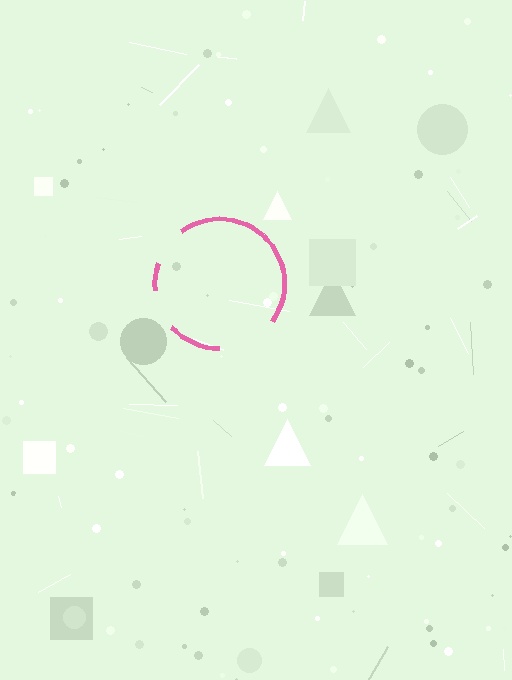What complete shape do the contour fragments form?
The contour fragments form a circle.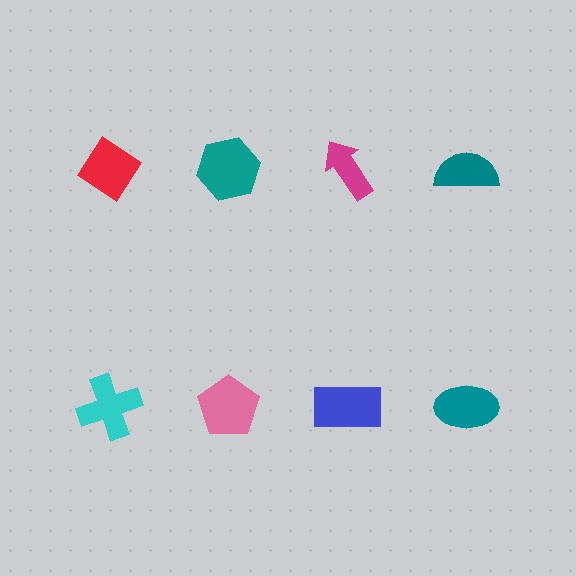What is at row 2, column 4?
A teal ellipse.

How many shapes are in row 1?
4 shapes.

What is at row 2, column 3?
A blue rectangle.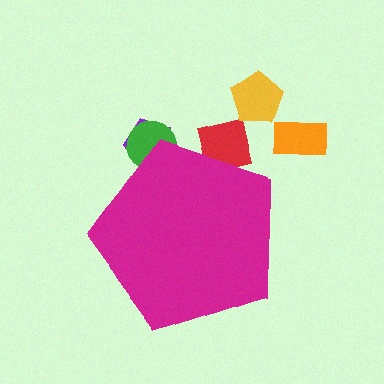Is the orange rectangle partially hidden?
No, the orange rectangle is fully visible.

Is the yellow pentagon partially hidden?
No, the yellow pentagon is fully visible.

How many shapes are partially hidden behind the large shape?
3 shapes are partially hidden.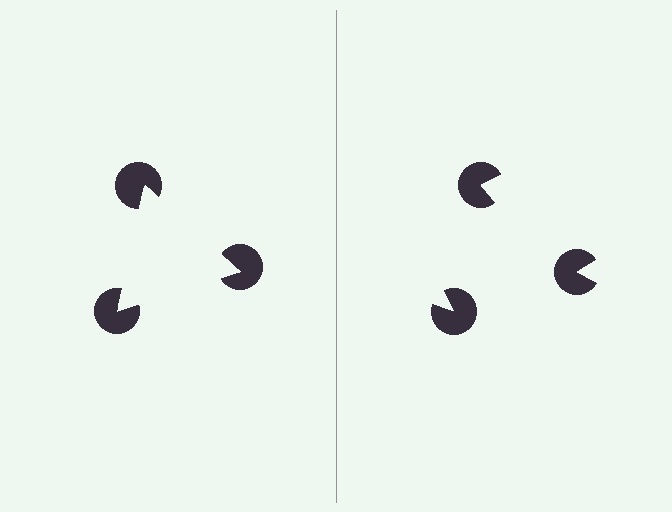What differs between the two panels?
The pac-man discs are positioned identically on both sides; only the wedge orientations differ. On the left they align to a triangle; on the right they are misaligned.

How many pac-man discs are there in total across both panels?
6 — 3 on each side.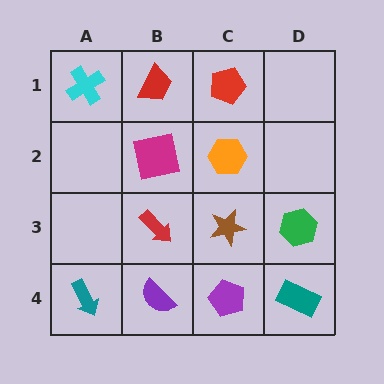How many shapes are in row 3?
3 shapes.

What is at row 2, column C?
An orange hexagon.